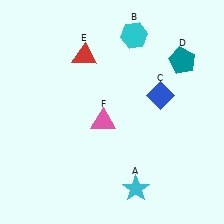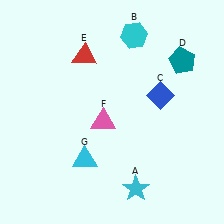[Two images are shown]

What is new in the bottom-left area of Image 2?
A cyan triangle (G) was added in the bottom-left area of Image 2.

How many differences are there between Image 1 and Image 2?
There is 1 difference between the two images.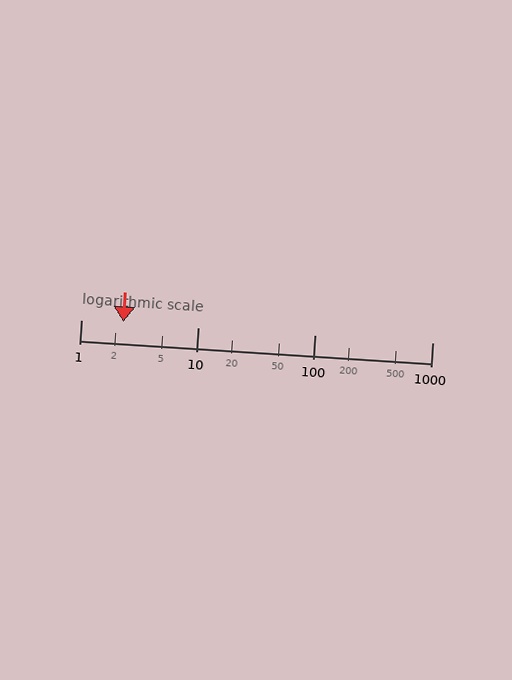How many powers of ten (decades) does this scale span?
The scale spans 3 decades, from 1 to 1000.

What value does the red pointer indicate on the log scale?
The pointer indicates approximately 2.3.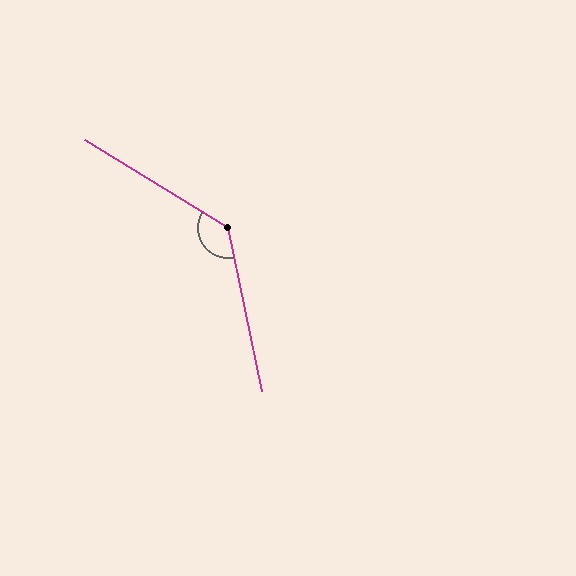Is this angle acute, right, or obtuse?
It is obtuse.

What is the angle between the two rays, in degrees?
Approximately 133 degrees.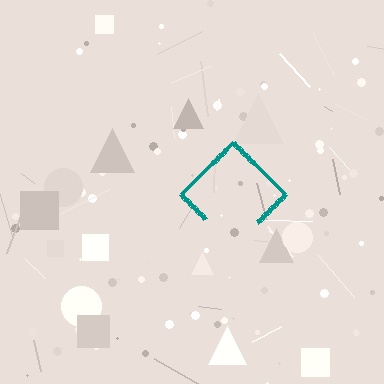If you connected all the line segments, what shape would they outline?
They would outline a diamond.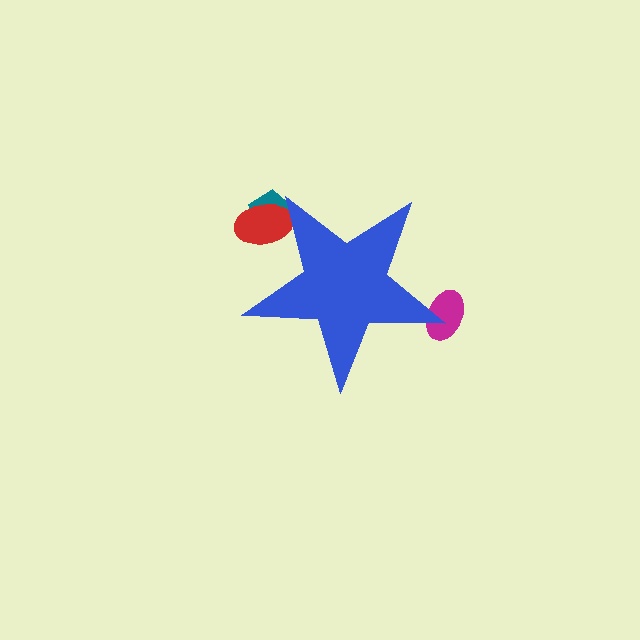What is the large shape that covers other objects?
A blue star.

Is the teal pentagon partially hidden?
Yes, the teal pentagon is partially hidden behind the blue star.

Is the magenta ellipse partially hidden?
Yes, the magenta ellipse is partially hidden behind the blue star.